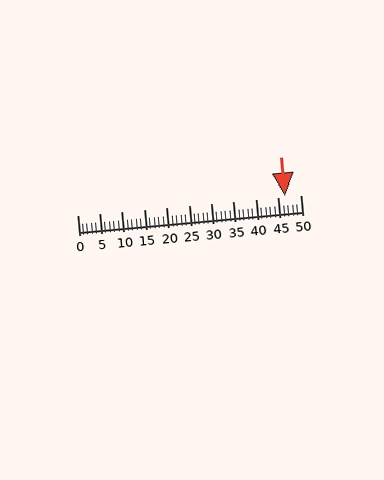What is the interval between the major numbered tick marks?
The major tick marks are spaced 5 units apart.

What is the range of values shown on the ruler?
The ruler shows values from 0 to 50.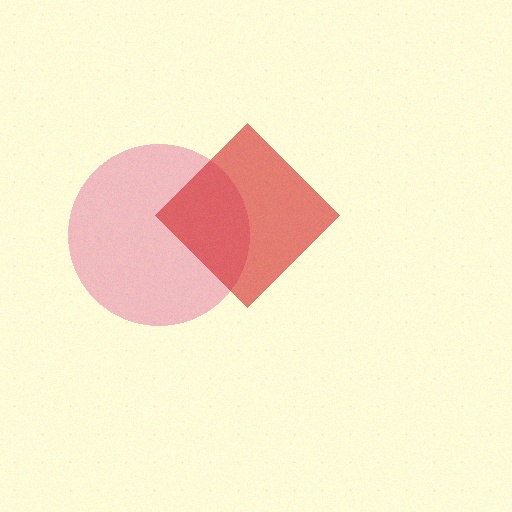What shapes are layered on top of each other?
The layered shapes are: a pink circle, a red diamond.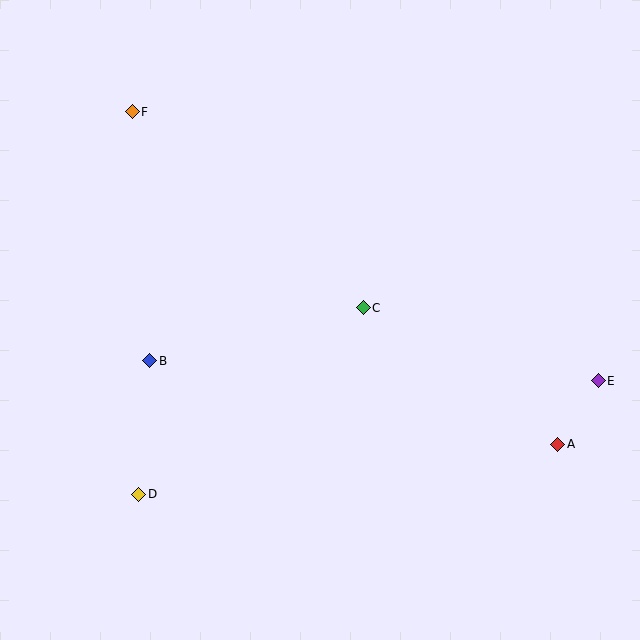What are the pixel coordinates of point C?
Point C is at (363, 308).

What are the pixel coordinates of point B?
Point B is at (150, 361).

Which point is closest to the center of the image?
Point C at (363, 308) is closest to the center.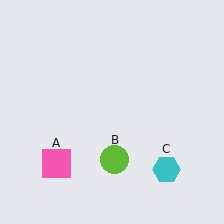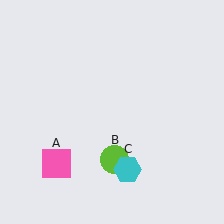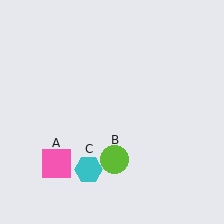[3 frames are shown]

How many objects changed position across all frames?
1 object changed position: cyan hexagon (object C).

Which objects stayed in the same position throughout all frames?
Pink square (object A) and lime circle (object B) remained stationary.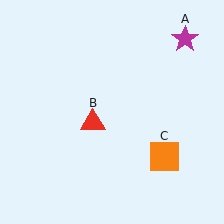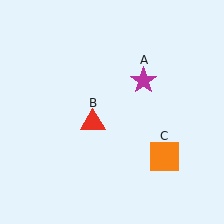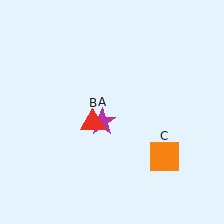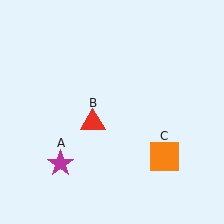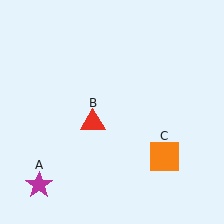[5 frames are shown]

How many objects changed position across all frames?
1 object changed position: magenta star (object A).